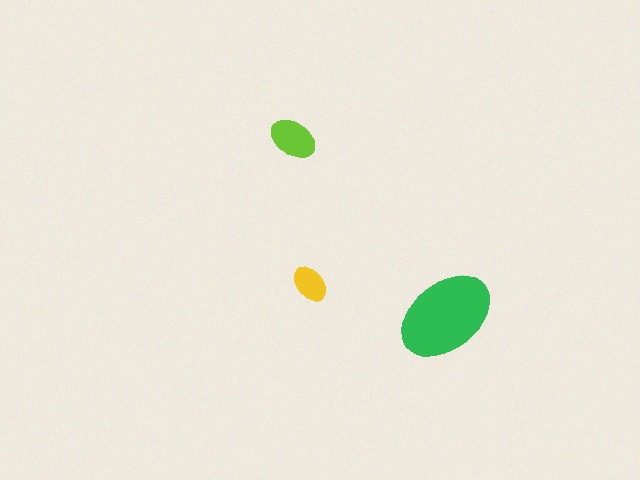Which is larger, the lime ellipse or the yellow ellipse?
The lime one.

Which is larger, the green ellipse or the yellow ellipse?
The green one.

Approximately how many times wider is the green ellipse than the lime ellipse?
About 2 times wider.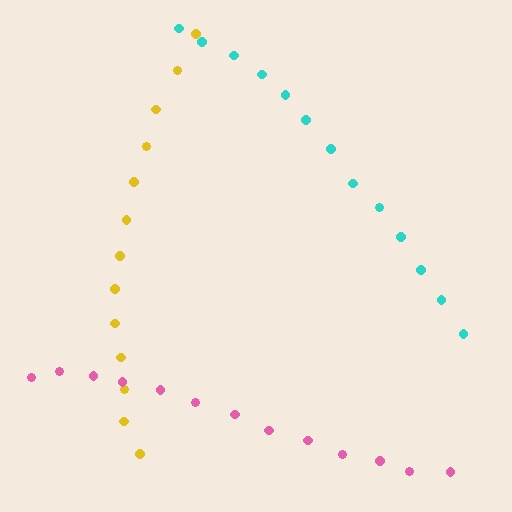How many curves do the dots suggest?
There are 3 distinct paths.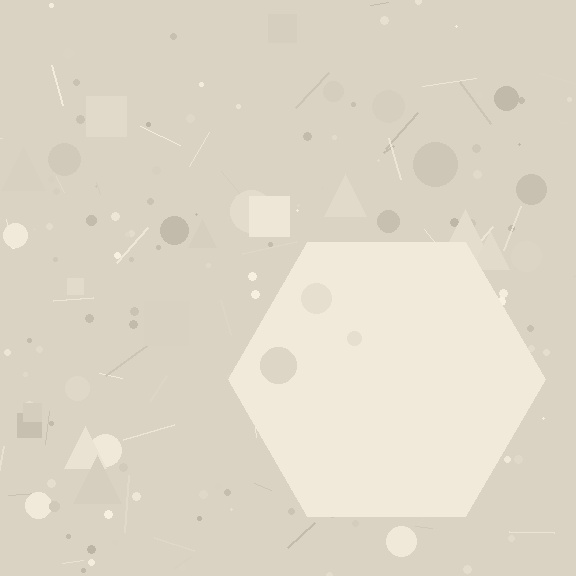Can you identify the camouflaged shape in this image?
The camouflaged shape is a hexagon.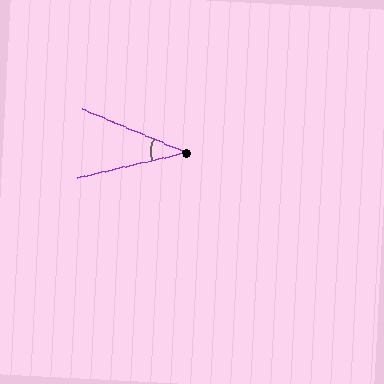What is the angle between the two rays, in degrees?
Approximately 36 degrees.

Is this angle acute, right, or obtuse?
It is acute.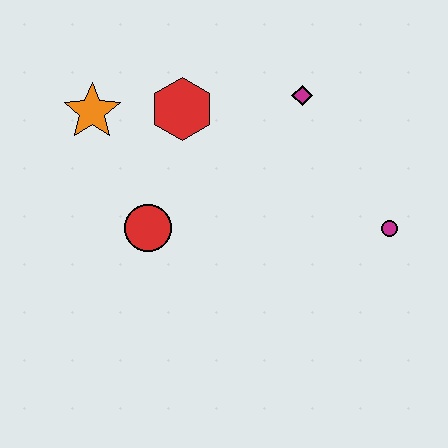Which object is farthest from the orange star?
The magenta circle is farthest from the orange star.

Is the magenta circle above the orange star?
No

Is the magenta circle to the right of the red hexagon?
Yes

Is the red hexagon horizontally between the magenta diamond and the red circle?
Yes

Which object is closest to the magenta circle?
The magenta diamond is closest to the magenta circle.